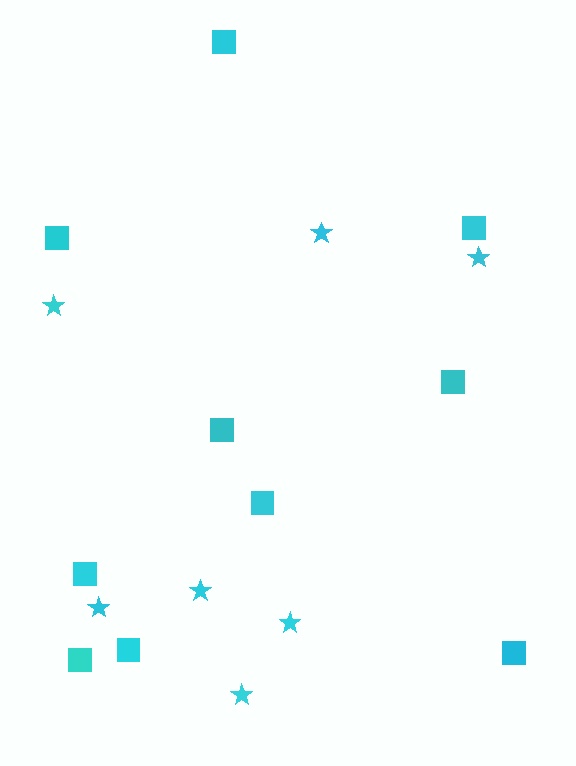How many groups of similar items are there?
There are 2 groups: one group of stars (7) and one group of squares (10).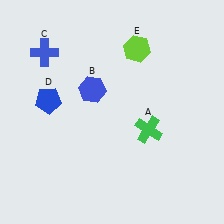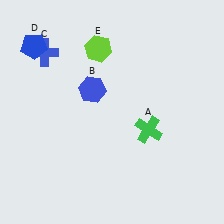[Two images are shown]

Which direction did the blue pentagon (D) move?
The blue pentagon (D) moved up.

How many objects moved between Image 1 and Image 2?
2 objects moved between the two images.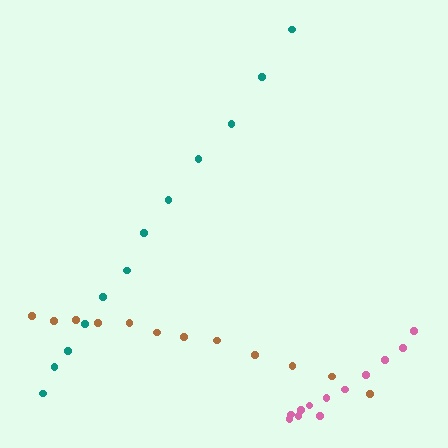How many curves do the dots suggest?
There are 3 distinct paths.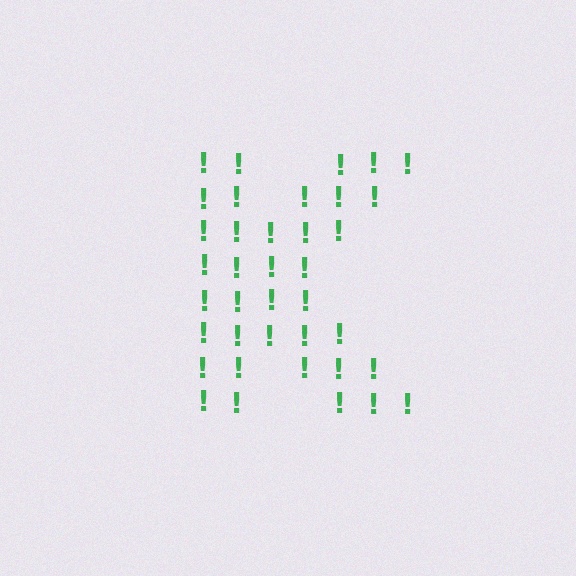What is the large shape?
The large shape is the letter K.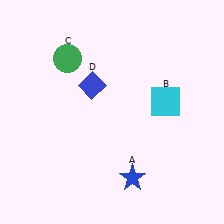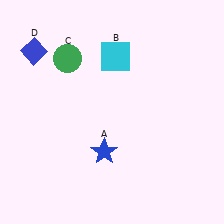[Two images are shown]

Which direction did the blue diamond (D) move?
The blue diamond (D) moved left.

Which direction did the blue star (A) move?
The blue star (A) moved left.